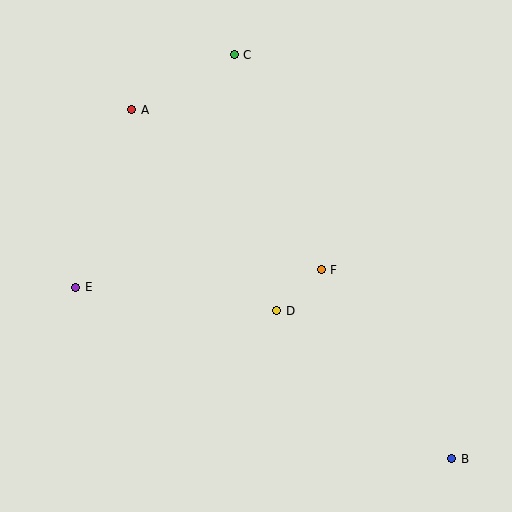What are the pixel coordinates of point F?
Point F is at (321, 270).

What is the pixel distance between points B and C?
The distance between B and C is 459 pixels.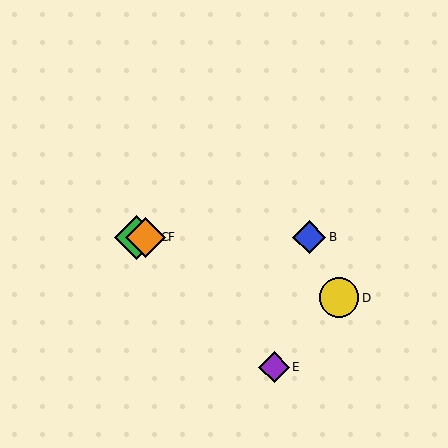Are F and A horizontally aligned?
Yes, both are at y≈237.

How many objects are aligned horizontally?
4 objects (A, B, C, F) are aligned horizontally.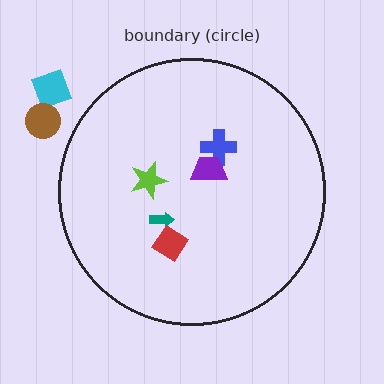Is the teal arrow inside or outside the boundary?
Inside.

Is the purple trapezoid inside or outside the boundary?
Inside.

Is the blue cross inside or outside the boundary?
Inside.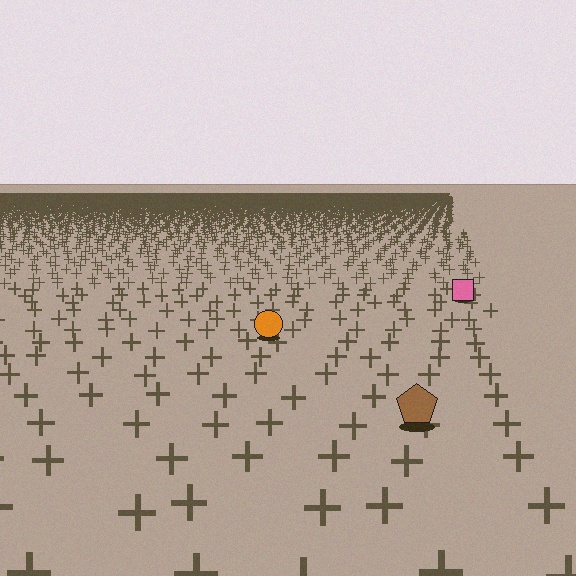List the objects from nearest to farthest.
From nearest to farthest: the brown pentagon, the orange circle, the pink square.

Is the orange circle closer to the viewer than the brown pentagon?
No. The brown pentagon is closer — you can tell from the texture gradient: the ground texture is coarser near it.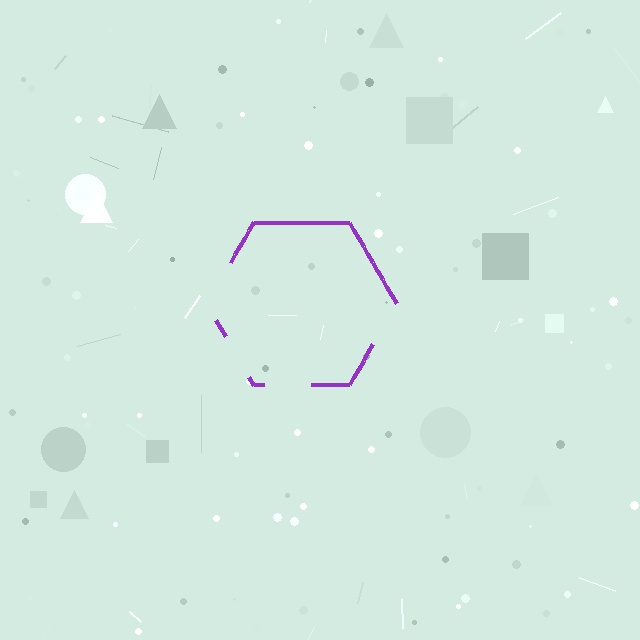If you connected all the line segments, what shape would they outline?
They would outline a hexagon.